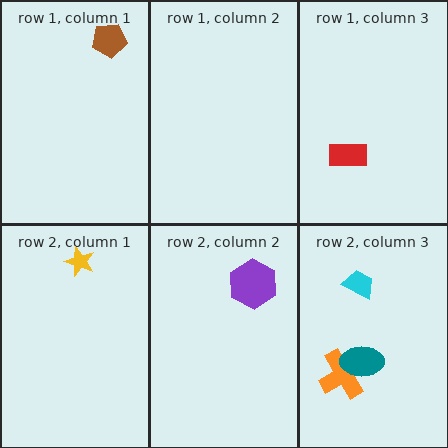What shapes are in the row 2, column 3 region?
The orange cross, the cyan trapezoid, the teal ellipse.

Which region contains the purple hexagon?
The row 2, column 2 region.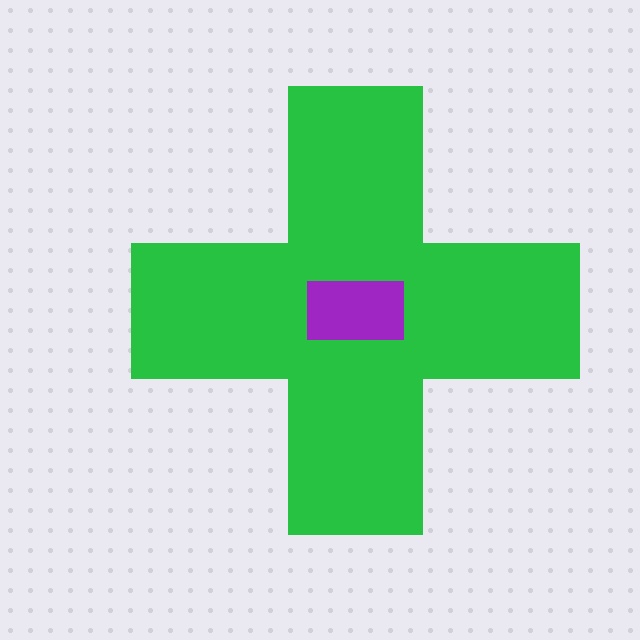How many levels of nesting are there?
2.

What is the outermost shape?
The green cross.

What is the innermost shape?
The purple rectangle.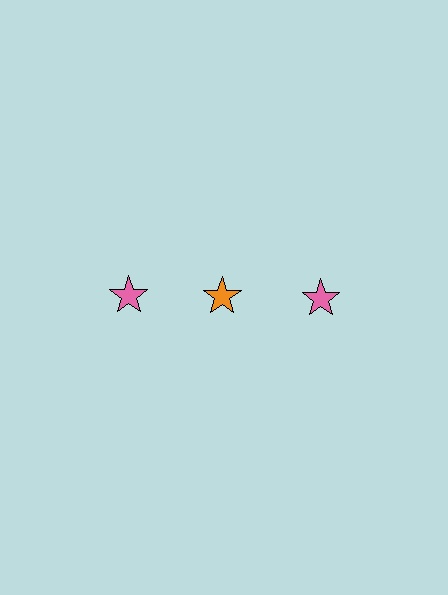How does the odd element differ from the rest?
It has a different color: orange instead of pink.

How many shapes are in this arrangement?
There are 3 shapes arranged in a grid pattern.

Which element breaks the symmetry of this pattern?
The orange star in the top row, second from left column breaks the symmetry. All other shapes are pink stars.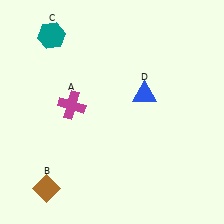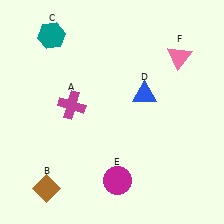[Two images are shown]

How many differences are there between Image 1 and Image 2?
There are 2 differences between the two images.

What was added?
A magenta circle (E), a pink triangle (F) were added in Image 2.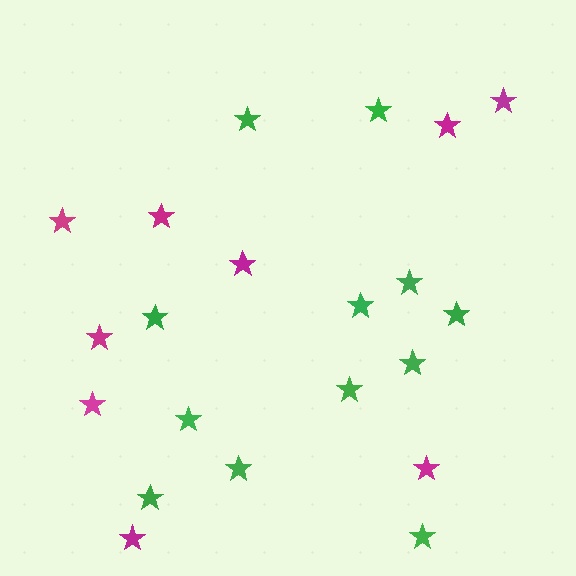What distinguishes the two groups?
There are 2 groups: one group of magenta stars (9) and one group of green stars (12).